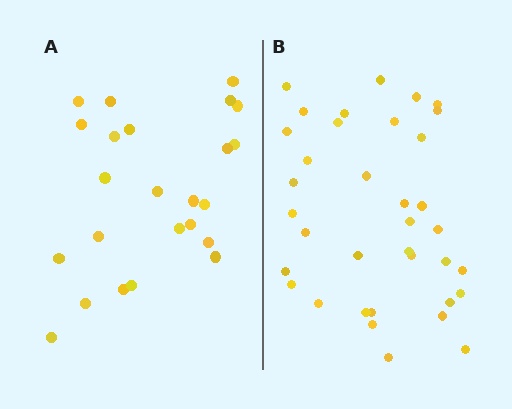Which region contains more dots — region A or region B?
Region B (the right region) has more dots.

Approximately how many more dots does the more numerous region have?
Region B has roughly 12 or so more dots than region A.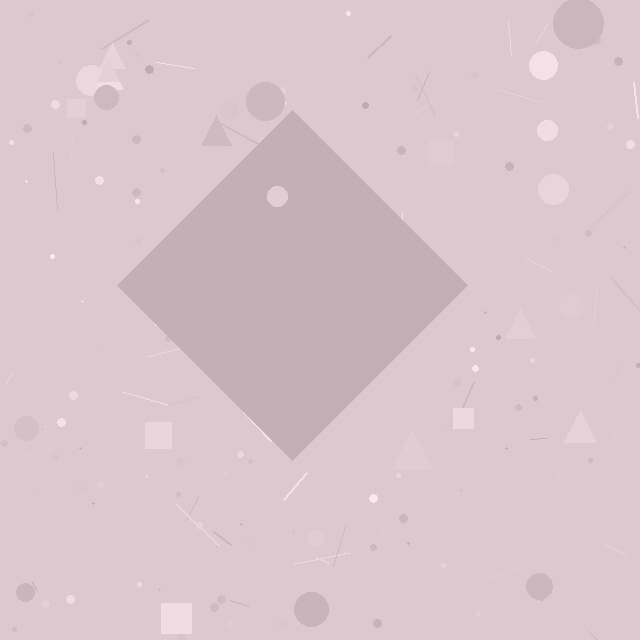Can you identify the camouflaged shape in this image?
The camouflaged shape is a diamond.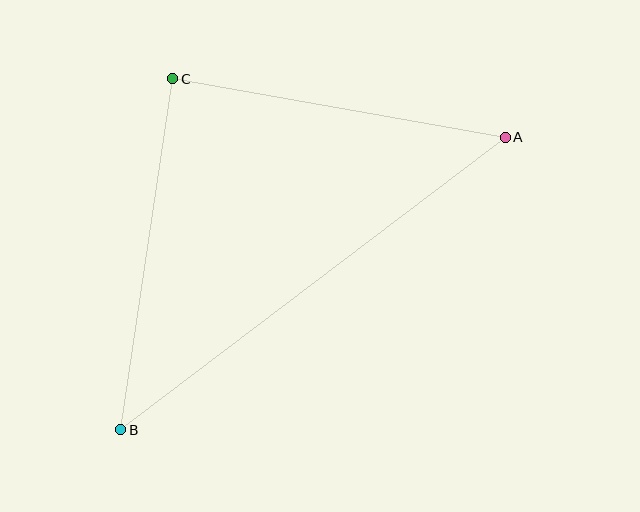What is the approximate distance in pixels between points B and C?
The distance between B and C is approximately 355 pixels.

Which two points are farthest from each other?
Points A and B are farthest from each other.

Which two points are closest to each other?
Points A and C are closest to each other.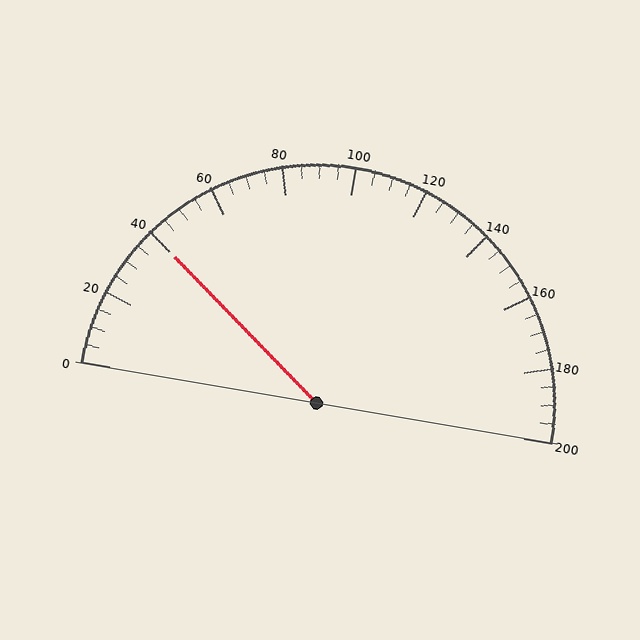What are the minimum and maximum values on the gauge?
The gauge ranges from 0 to 200.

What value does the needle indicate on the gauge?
The needle indicates approximately 40.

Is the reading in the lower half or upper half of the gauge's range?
The reading is in the lower half of the range (0 to 200).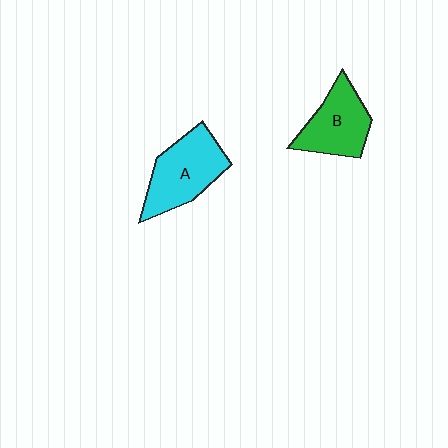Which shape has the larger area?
Shape A (cyan).